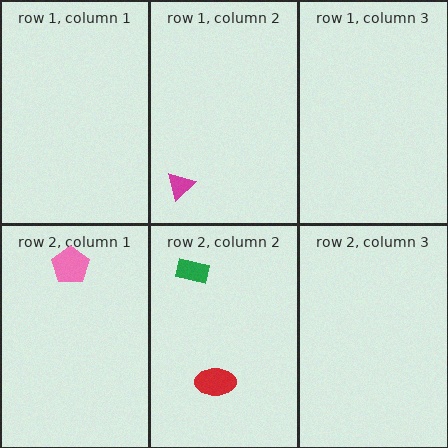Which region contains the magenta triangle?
The row 1, column 2 region.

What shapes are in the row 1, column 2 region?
The magenta triangle.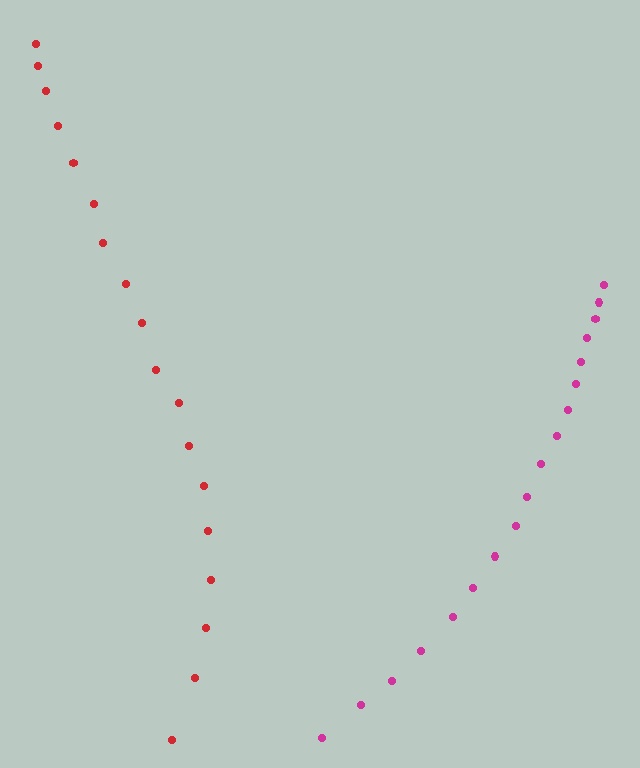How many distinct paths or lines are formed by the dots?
There are 2 distinct paths.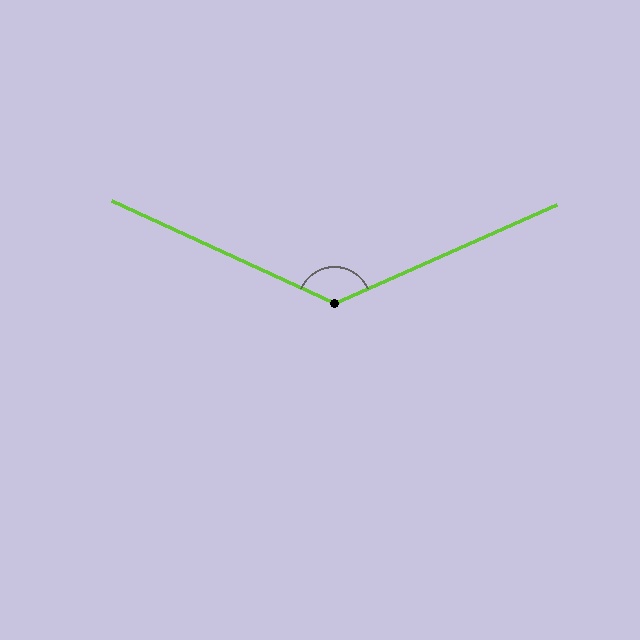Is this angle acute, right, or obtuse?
It is obtuse.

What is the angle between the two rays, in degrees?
Approximately 131 degrees.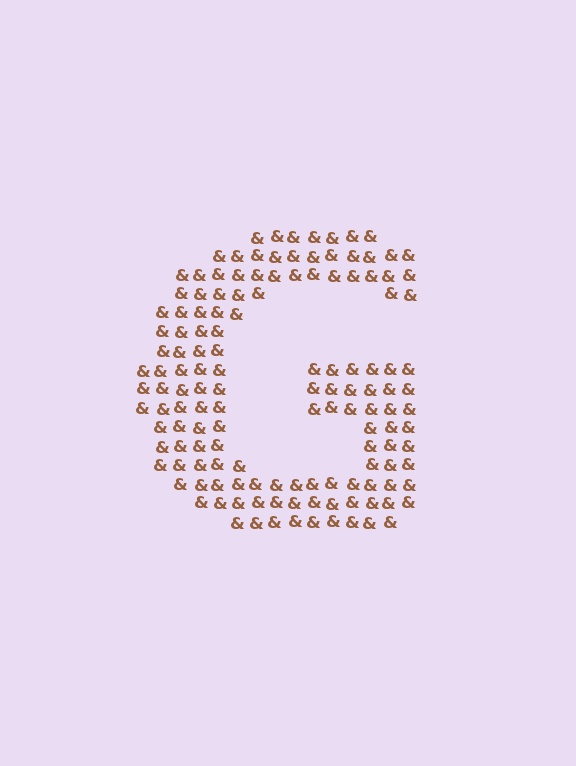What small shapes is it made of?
It is made of small ampersands.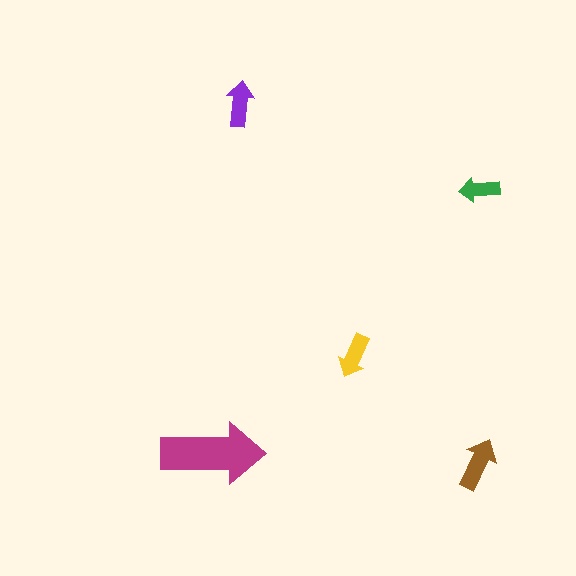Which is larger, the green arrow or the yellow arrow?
The yellow one.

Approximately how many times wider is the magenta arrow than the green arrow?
About 2.5 times wider.